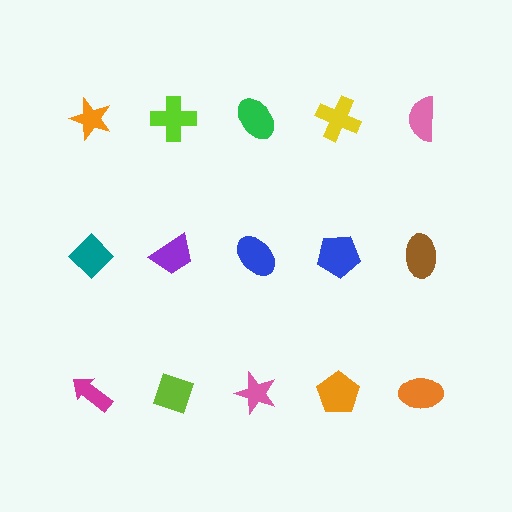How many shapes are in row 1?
5 shapes.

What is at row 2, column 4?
A blue pentagon.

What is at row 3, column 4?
An orange pentagon.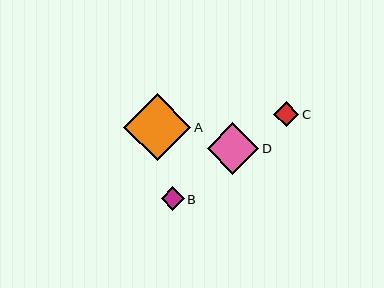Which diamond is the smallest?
Diamond B is the smallest with a size of approximately 23 pixels.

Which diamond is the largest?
Diamond A is the largest with a size of approximately 68 pixels.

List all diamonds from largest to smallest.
From largest to smallest: A, D, C, B.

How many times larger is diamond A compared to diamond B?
Diamond A is approximately 2.9 times the size of diamond B.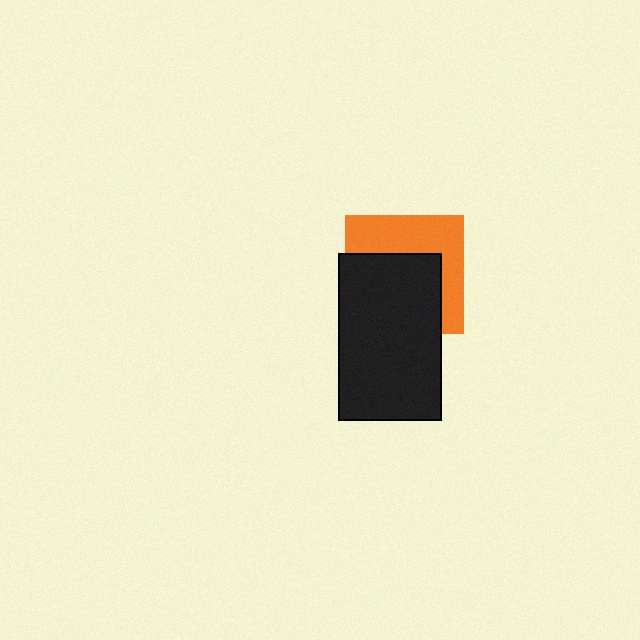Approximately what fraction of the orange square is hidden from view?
Roughly 55% of the orange square is hidden behind the black rectangle.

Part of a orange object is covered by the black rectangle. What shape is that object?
It is a square.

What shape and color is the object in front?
The object in front is a black rectangle.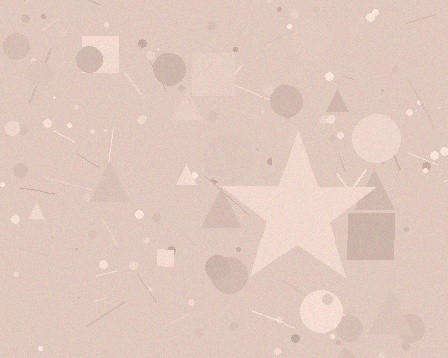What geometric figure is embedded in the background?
A star is embedded in the background.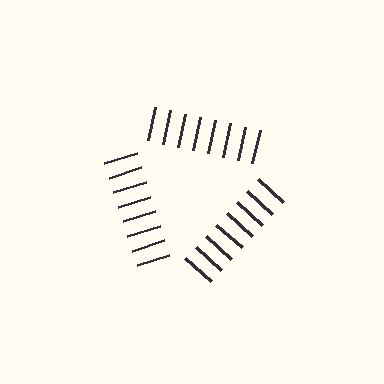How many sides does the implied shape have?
3 sides — the line-ends trace a triangle.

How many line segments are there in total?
24 — 8 along each of the 3 edges.